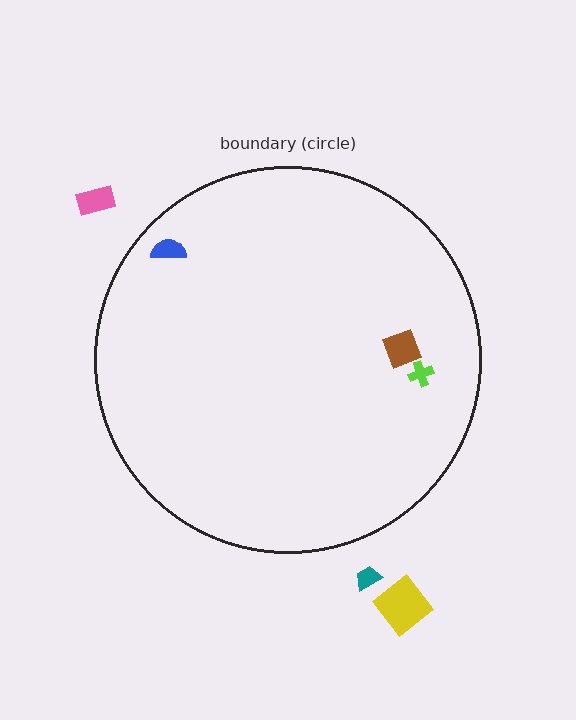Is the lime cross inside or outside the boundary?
Inside.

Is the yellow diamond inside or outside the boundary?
Outside.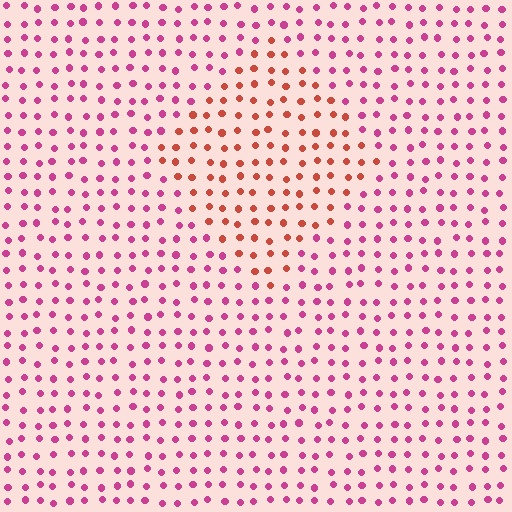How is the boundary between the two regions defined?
The boundary is defined purely by a slight shift in hue (about 42 degrees). Spacing, size, and orientation are identical on both sides.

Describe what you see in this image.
The image is filled with small magenta elements in a uniform arrangement. A diamond-shaped region is visible where the elements are tinted to a slightly different hue, forming a subtle color boundary.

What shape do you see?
I see a diamond.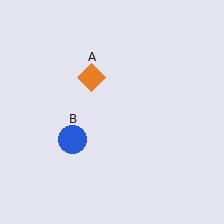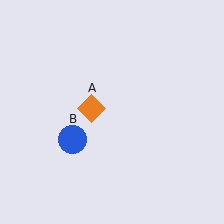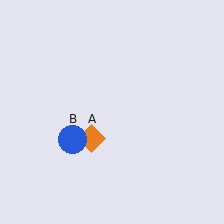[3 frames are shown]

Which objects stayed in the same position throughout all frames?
Blue circle (object B) remained stationary.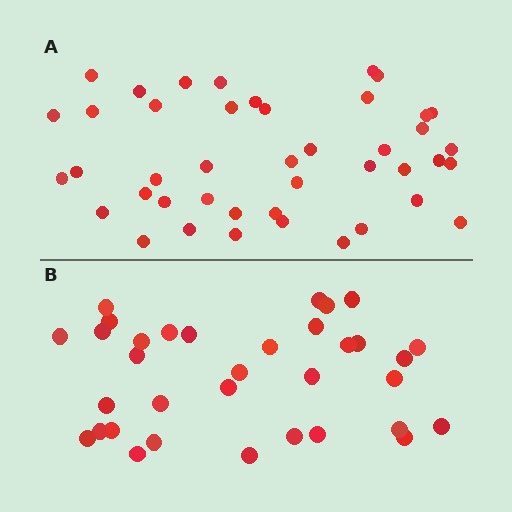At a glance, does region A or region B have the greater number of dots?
Region A (the top region) has more dots.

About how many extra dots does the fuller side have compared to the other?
Region A has roughly 8 or so more dots than region B.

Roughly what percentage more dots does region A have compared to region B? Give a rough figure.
About 25% more.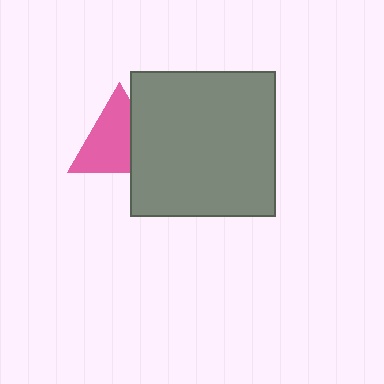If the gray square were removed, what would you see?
You would see the complete pink triangle.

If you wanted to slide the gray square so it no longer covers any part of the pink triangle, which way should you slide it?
Slide it right — that is the most direct way to separate the two shapes.